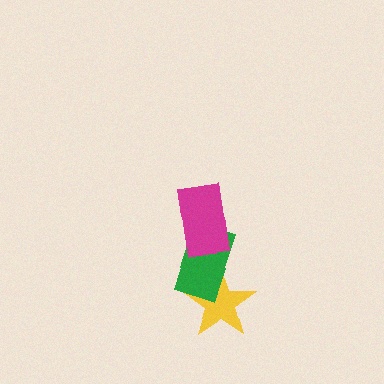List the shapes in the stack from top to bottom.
From top to bottom: the magenta rectangle, the green rectangle, the yellow star.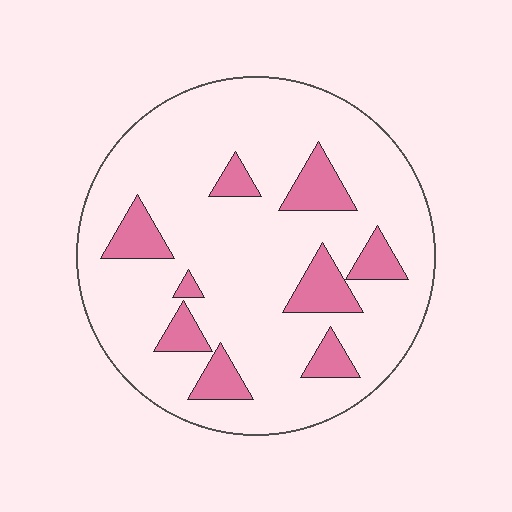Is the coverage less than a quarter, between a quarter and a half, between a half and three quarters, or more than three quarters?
Less than a quarter.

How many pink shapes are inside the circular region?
9.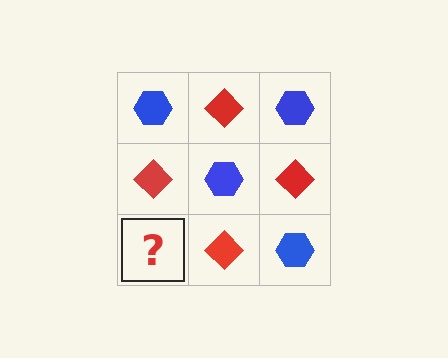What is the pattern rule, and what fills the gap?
The rule is that it alternates blue hexagon and red diamond in a checkerboard pattern. The gap should be filled with a blue hexagon.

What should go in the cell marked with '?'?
The missing cell should contain a blue hexagon.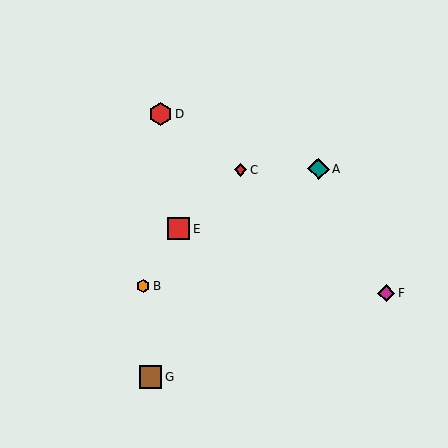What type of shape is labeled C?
Shape C is a red diamond.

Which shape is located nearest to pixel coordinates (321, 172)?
The teal diamond (labeled A) at (319, 169) is nearest to that location.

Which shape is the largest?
The red hexagon (labeled D) is the largest.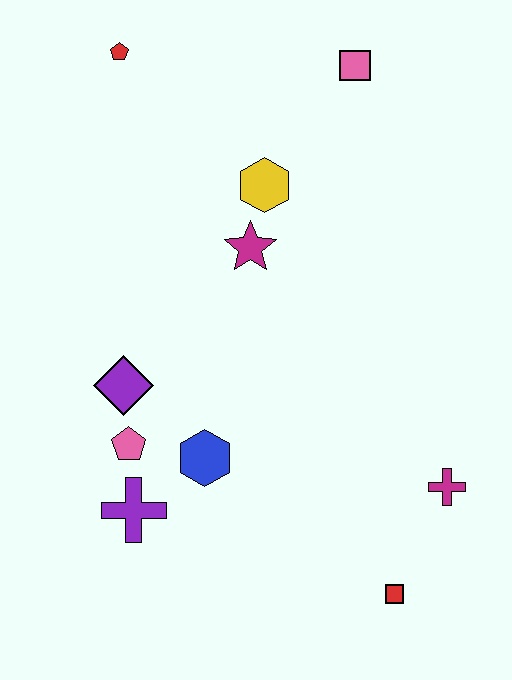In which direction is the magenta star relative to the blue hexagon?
The magenta star is above the blue hexagon.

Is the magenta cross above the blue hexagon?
No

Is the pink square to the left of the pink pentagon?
No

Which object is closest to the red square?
The magenta cross is closest to the red square.